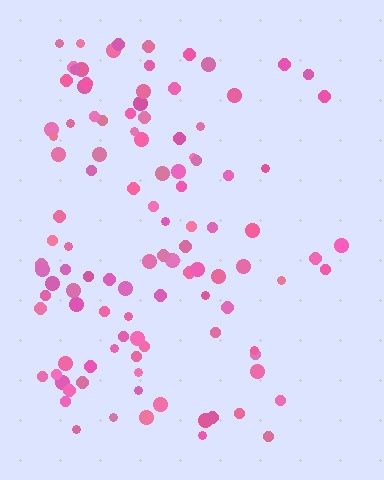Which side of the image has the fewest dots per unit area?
The right.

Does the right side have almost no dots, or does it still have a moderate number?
Still a moderate number, just noticeably fewer than the left.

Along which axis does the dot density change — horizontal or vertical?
Horizontal.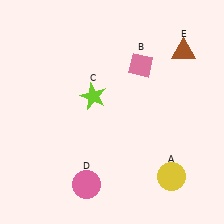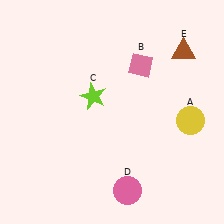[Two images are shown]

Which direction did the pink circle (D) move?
The pink circle (D) moved right.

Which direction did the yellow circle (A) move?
The yellow circle (A) moved up.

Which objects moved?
The objects that moved are: the yellow circle (A), the pink circle (D).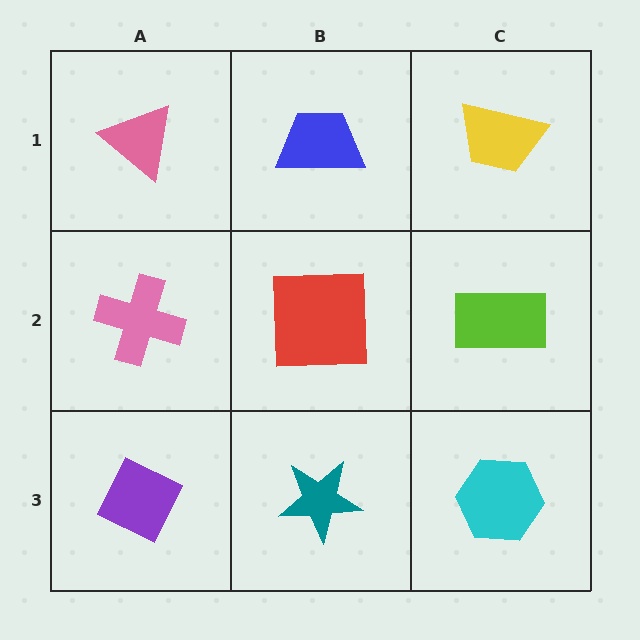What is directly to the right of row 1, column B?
A yellow trapezoid.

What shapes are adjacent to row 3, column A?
A pink cross (row 2, column A), a teal star (row 3, column B).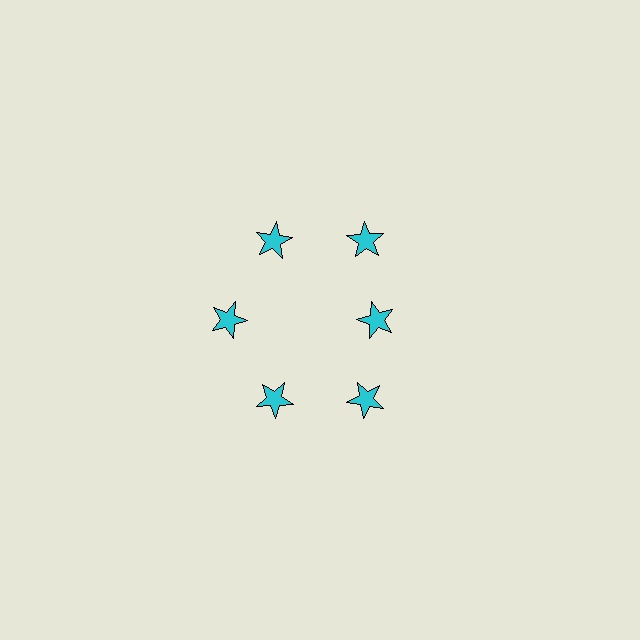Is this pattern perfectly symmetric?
No. The 6 cyan stars are arranged in a ring, but one element near the 3 o'clock position is pulled inward toward the center, breaking the 6-fold rotational symmetry.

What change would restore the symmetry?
The symmetry would be restored by moving it outward, back onto the ring so that all 6 stars sit at equal angles and equal distance from the center.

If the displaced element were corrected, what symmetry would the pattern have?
It would have 6-fold rotational symmetry — the pattern would map onto itself every 60 degrees.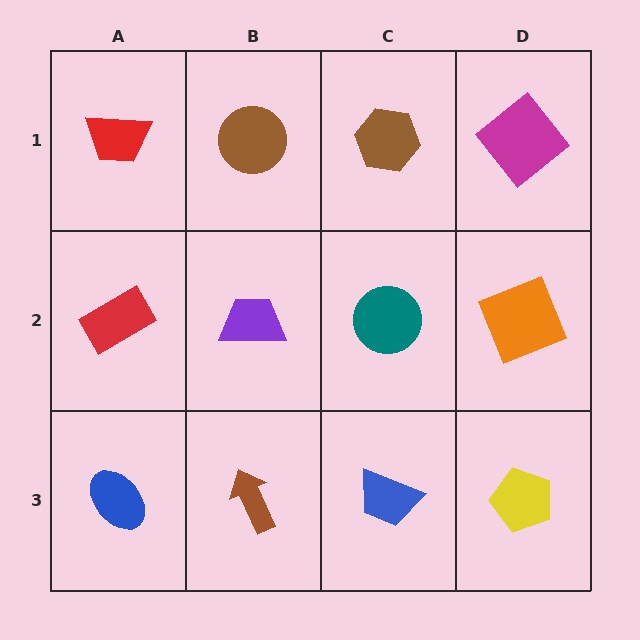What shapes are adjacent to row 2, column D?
A magenta diamond (row 1, column D), a yellow pentagon (row 3, column D), a teal circle (row 2, column C).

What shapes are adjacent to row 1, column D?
An orange square (row 2, column D), a brown hexagon (row 1, column C).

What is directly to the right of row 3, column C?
A yellow pentagon.